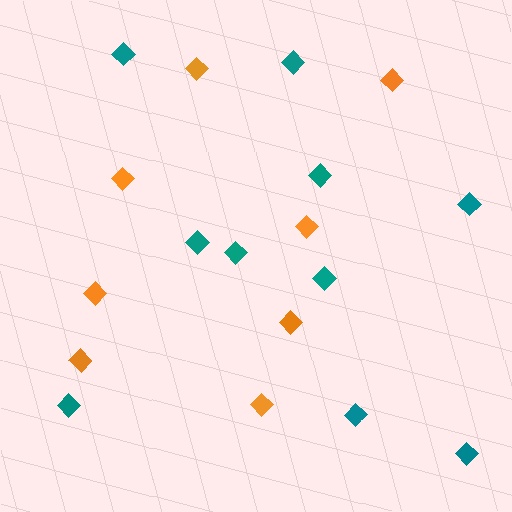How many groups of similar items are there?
There are 2 groups: one group of orange diamonds (8) and one group of teal diamonds (10).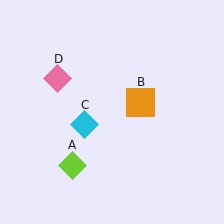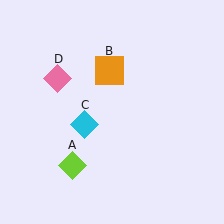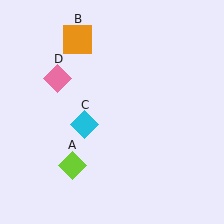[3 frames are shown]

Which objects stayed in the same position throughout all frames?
Lime diamond (object A) and cyan diamond (object C) and pink diamond (object D) remained stationary.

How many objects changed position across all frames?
1 object changed position: orange square (object B).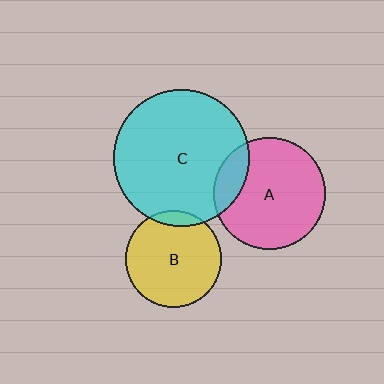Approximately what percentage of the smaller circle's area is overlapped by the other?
Approximately 15%.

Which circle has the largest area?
Circle C (cyan).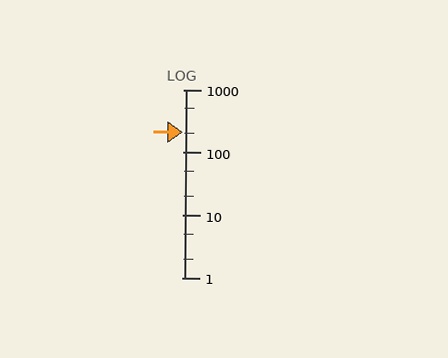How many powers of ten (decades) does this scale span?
The scale spans 3 decades, from 1 to 1000.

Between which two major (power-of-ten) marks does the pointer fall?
The pointer is between 100 and 1000.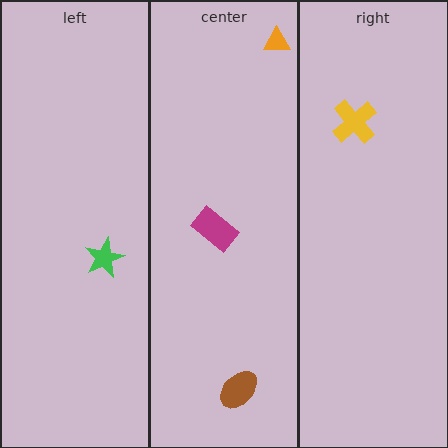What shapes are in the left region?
The green star.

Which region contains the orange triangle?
The center region.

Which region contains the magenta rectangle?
The center region.